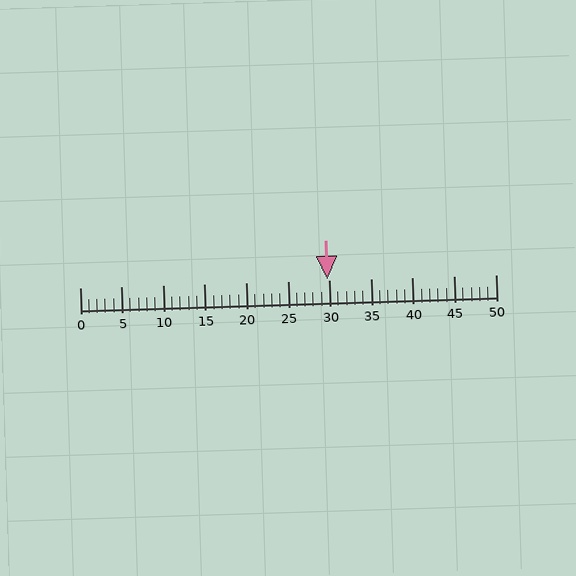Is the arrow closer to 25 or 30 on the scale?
The arrow is closer to 30.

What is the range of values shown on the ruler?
The ruler shows values from 0 to 50.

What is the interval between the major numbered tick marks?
The major tick marks are spaced 5 units apart.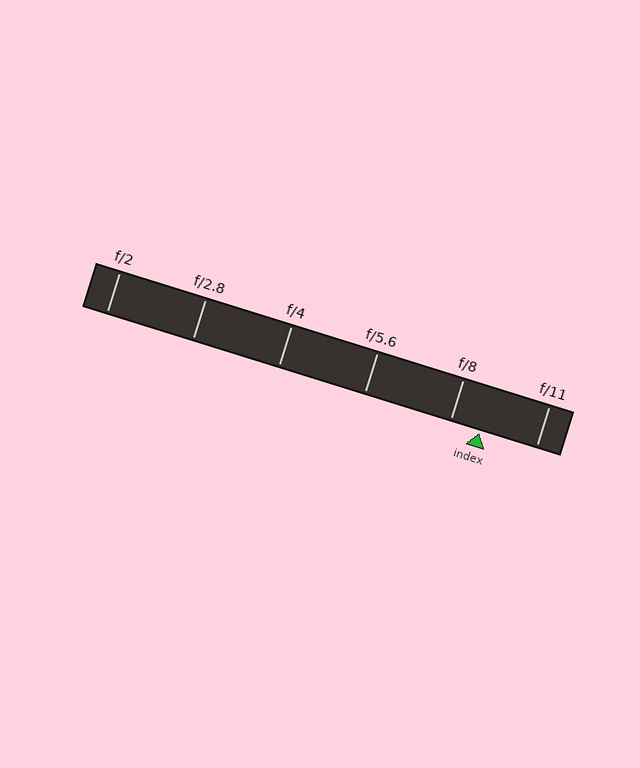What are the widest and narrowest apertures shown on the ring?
The widest aperture shown is f/2 and the narrowest is f/11.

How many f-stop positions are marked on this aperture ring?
There are 6 f-stop positions marked.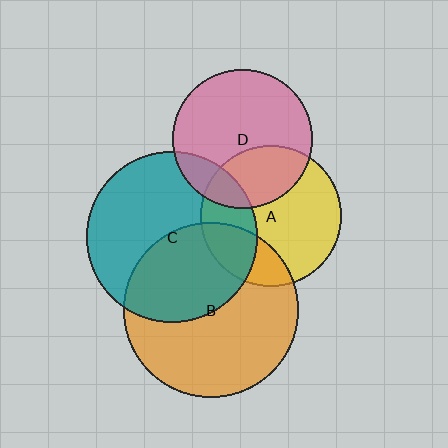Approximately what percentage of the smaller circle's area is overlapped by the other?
Approximately 30%.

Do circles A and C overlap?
Yes.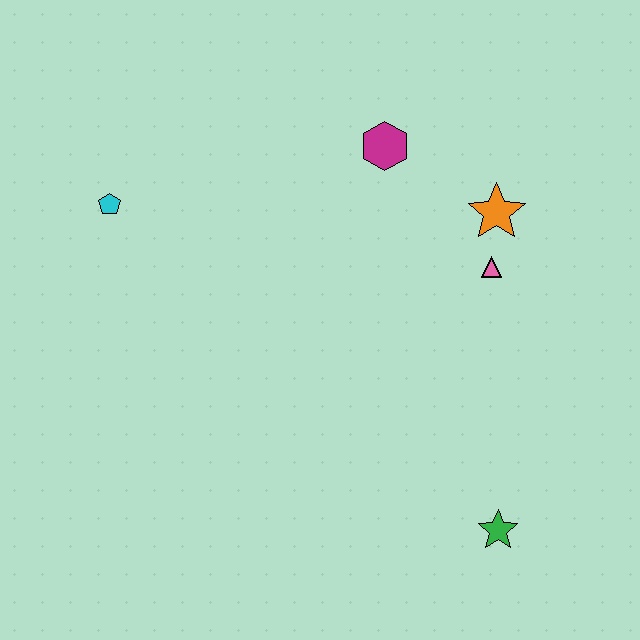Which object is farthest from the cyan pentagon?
The green star is farthest from the cyan pentagon.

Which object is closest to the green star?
The pink triangle is closest to the green star.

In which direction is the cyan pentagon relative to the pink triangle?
The cyan pentagon is to the left of the pink triangle.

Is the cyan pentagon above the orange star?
Yes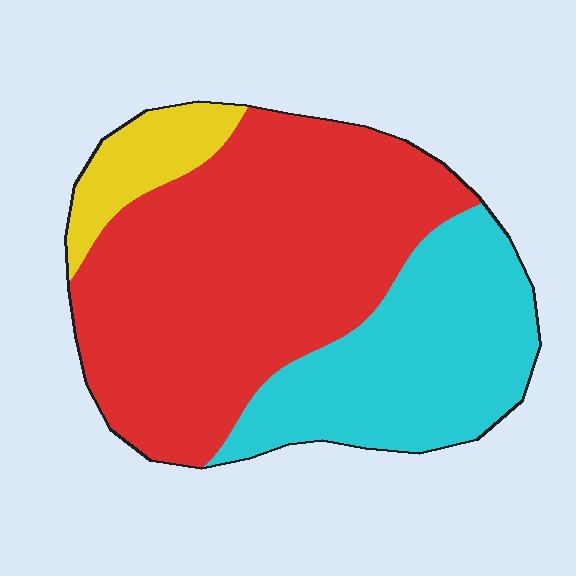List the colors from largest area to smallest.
From largest to smallest: red, cyan, yellow.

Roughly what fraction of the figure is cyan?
Cyan takes up about one third (1/3) of the figure.